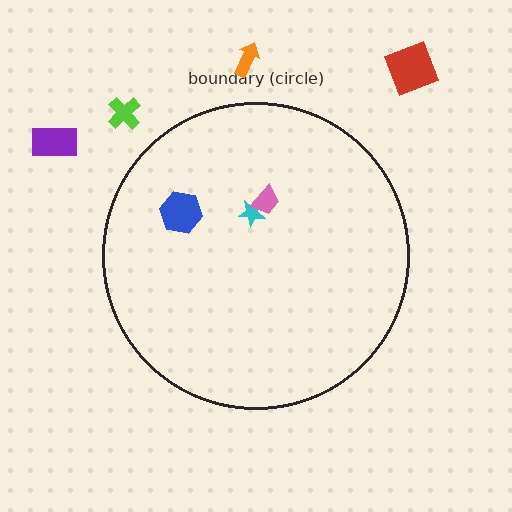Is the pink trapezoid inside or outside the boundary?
Inside.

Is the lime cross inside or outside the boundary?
Outside.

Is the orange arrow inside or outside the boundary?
Outside.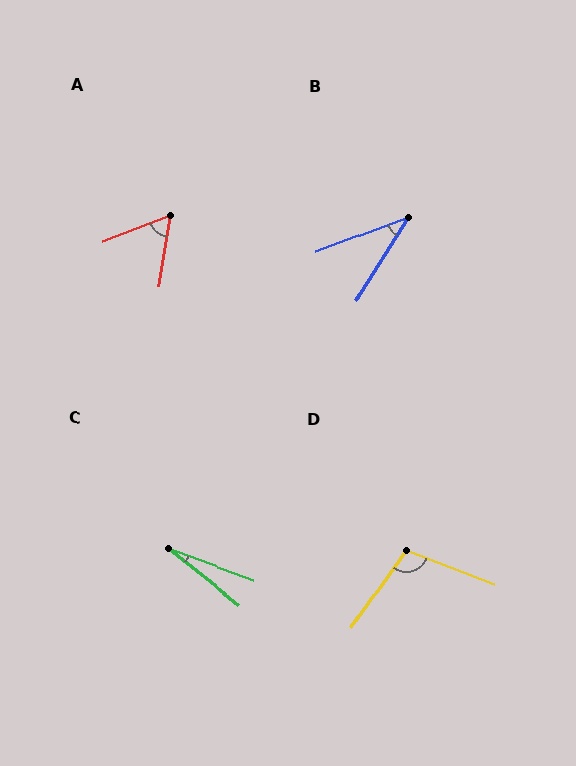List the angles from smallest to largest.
C (18°), B (37°), A (60°), D (104°).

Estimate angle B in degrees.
Approximately 37 degrees.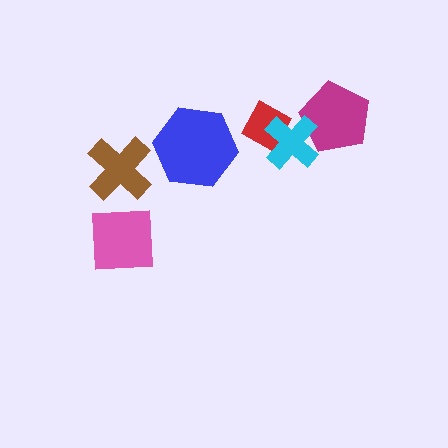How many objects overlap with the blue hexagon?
0 objects overlap with the blue hexagon.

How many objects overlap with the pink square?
0 objects overlap with the pink square.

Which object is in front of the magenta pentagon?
The cyan cross is in front of the magenta pentagon.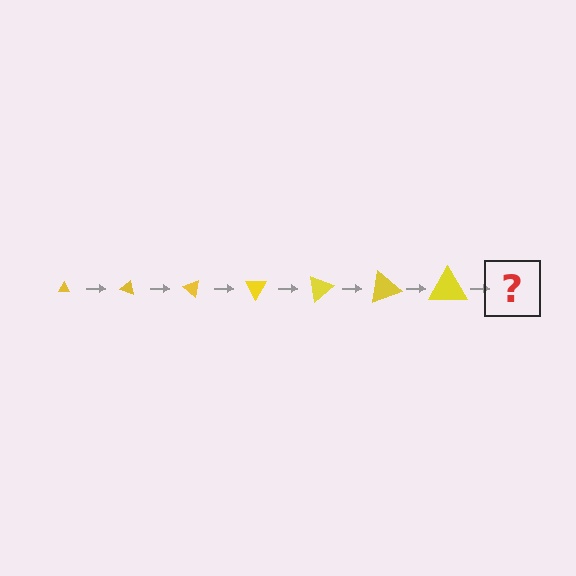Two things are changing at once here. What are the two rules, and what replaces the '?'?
The two rules are that the triangle grows larger each step and it rotates 20 degrees each step. The '?' should be a triangle, larger than the previous one and rotated 140 degrees from the start.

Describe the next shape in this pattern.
It should be a triangle, larger than the previous one and rotated 140 degrees from the start.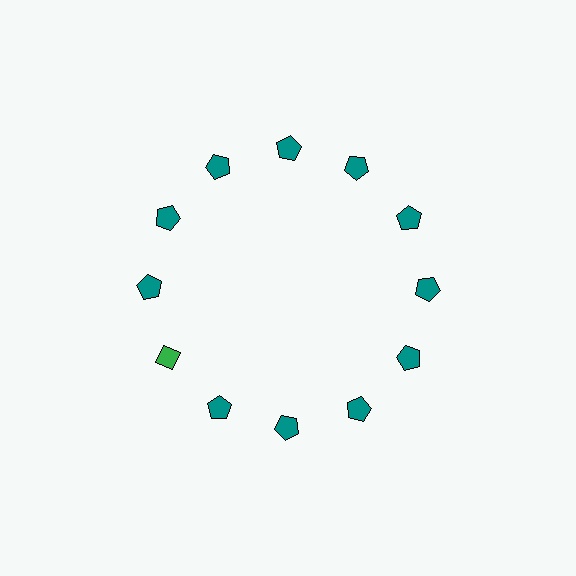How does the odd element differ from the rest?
It differs in both color (green instead of teal) and shape (diamond instead of pentagon).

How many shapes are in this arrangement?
There are 12 shapes arranged in a ring pattern.